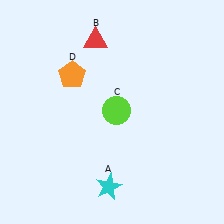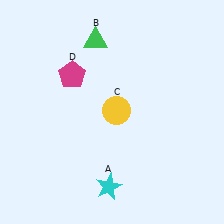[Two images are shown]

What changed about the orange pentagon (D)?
In Image 1, D is orange. In Image 2, it changed to magenta.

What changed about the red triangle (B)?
In Image 1, B is red. In Image 2, it changed to green.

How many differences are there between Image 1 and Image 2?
There are 3 differences between the two images.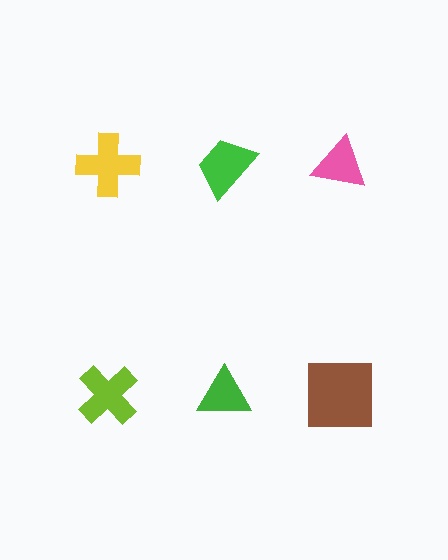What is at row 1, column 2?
A green trapezoid.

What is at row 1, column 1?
A yellow cross.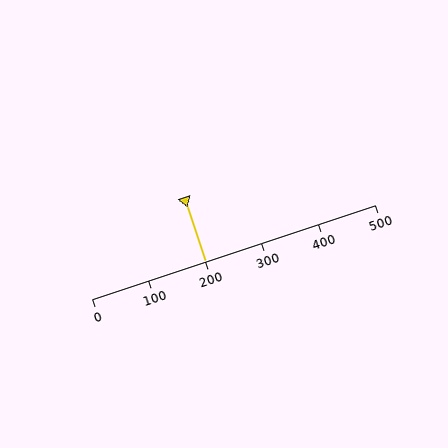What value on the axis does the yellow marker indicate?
The marker indicates approximately 200.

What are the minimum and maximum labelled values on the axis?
The axis runs from 0 to 500.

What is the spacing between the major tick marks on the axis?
The major ticks are spaced 100 apart.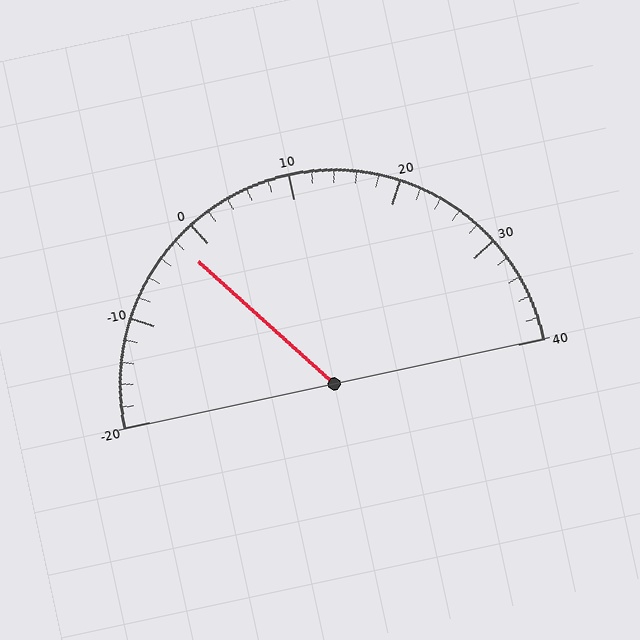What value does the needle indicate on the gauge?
The needle indicates approximately -2.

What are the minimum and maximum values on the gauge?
The gauge ranges from -20 to 40.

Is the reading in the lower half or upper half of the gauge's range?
The reading is in the lower half of the range (-20 to 40).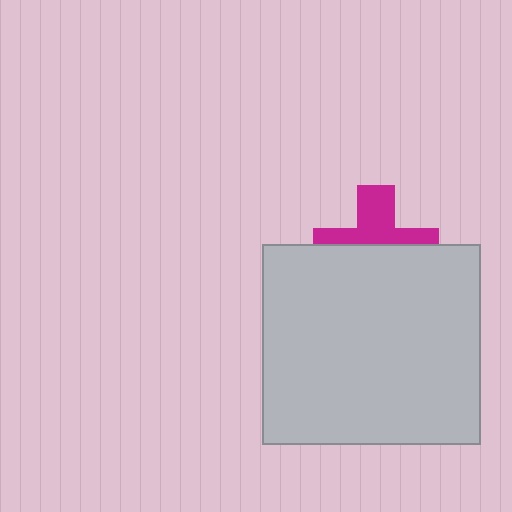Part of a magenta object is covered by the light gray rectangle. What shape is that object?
It is a cross.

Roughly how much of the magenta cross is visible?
A small part of it is visible (roughly 44%).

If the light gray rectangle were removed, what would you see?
You would see the complete magenta cross.